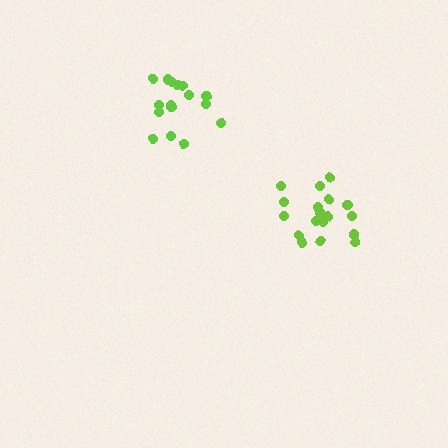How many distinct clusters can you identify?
There are 2 distinct clusters.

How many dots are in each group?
Group 1: 16 dots, Group 2: 18 dots (34 total).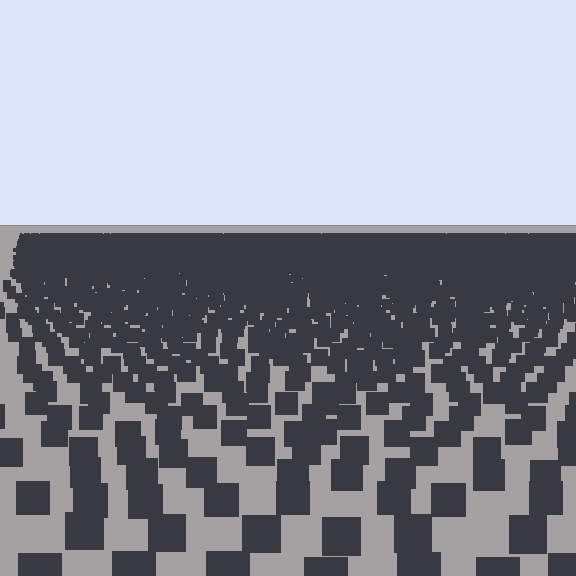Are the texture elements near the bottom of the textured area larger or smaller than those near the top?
Larger. Near the bottom, elements are closer to the viewer and appear at a bigger on-screen size.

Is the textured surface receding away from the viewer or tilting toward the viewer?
The surface is receding away from the viewer. Texture elements get smaller and denser toward the top.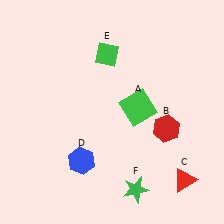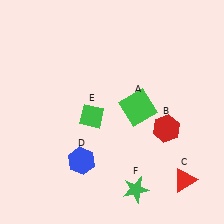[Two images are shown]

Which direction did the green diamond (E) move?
The green diamond (E) moved down.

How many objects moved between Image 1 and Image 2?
1 object moved between the two images.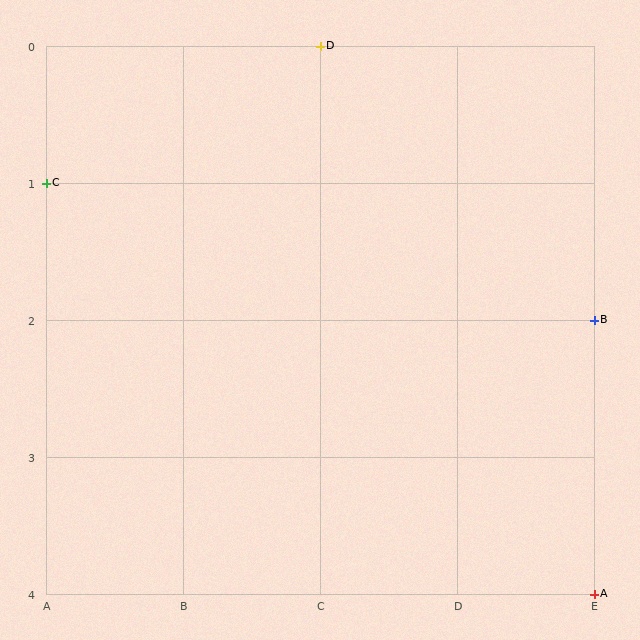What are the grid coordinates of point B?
Point B is at grid coordinates (E, 2).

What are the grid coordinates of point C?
Point C is at grid coordinates (A, 1).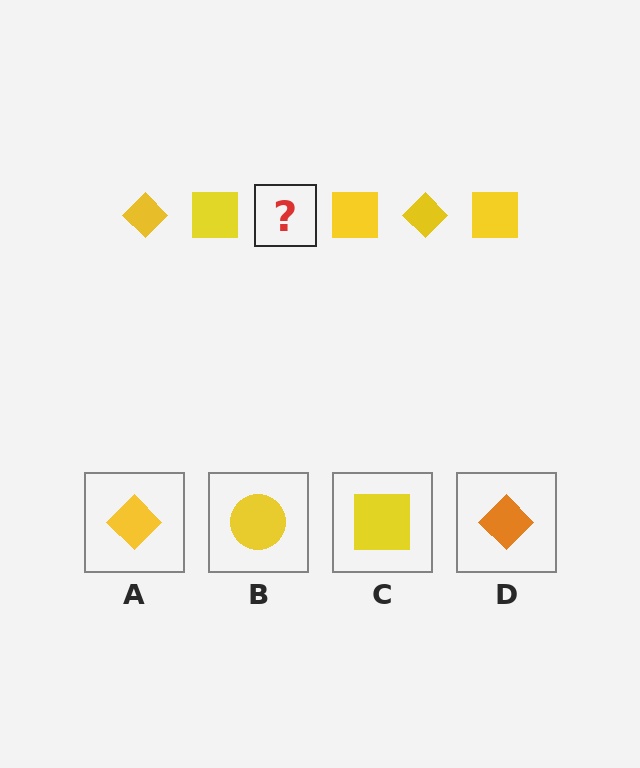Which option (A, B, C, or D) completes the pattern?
A.